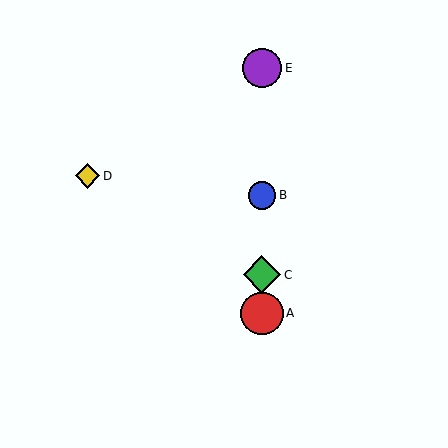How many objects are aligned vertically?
4 objects (A, B, C, E) are aligned vertically.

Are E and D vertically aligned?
No, E is at x≈262 and D is at x≈88.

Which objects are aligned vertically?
Objects A, B, C, E are aligned vertically.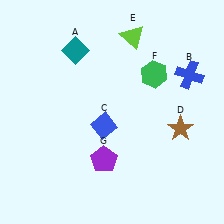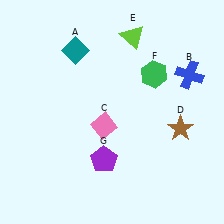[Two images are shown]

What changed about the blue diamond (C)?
In Image 1, C is blue. In Image 2, it changed to pink.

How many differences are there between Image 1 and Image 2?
There is 1 difference between the two images.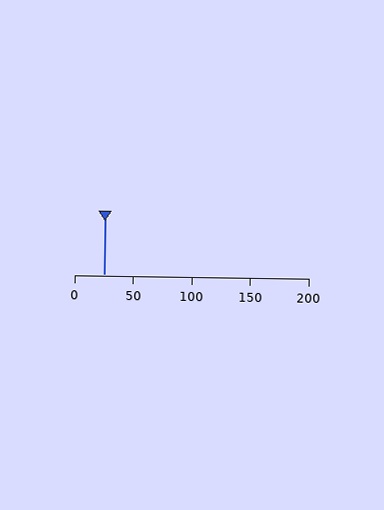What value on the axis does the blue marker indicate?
The marker indicates approximately 25.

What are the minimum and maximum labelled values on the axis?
The axis runs from 0 to 200.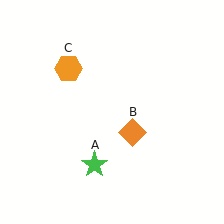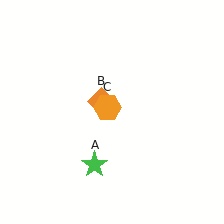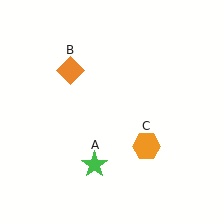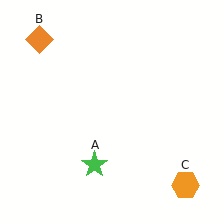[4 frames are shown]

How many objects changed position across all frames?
2 objects changed position: orange diamond (object B), orange hexagon (object C).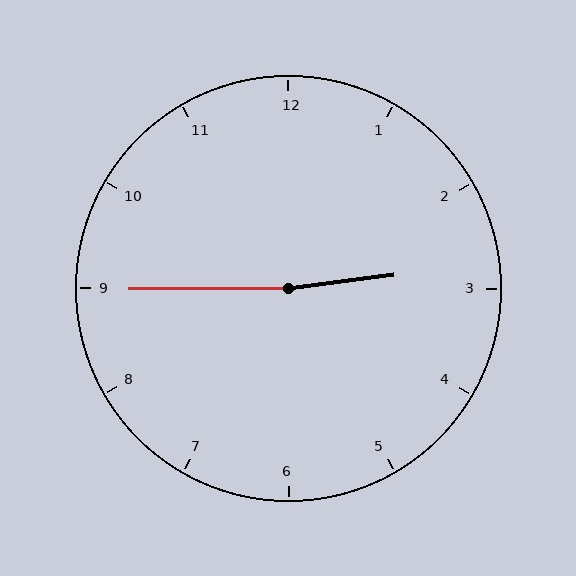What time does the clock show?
2:45.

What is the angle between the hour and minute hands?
Approximately 172 degrees.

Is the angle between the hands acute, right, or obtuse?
It is obtuse.